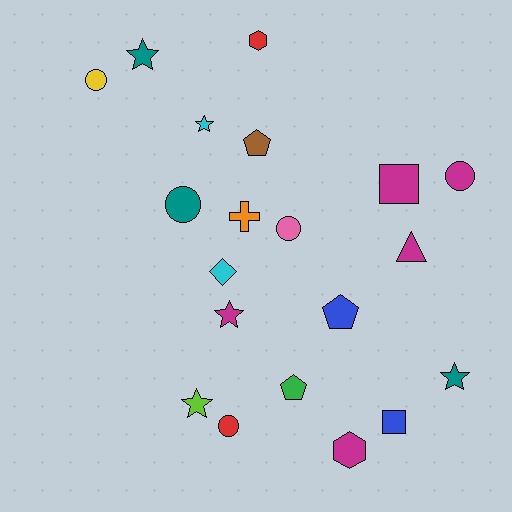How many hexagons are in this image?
There are 2 hexagons.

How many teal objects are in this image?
There are 3 teal objects.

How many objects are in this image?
There are 20 objects.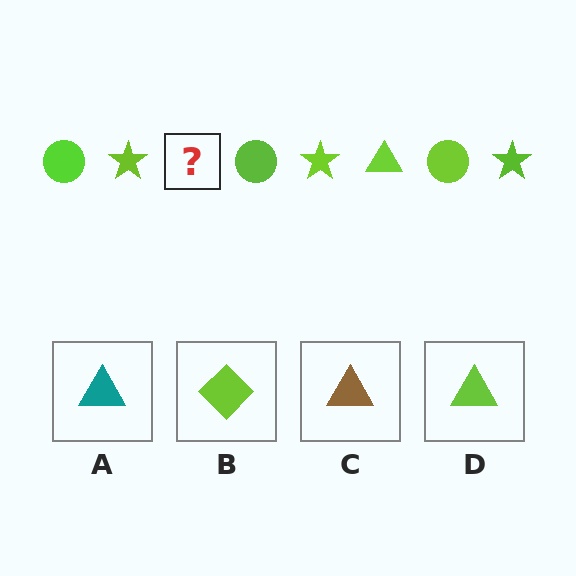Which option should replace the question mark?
Option D.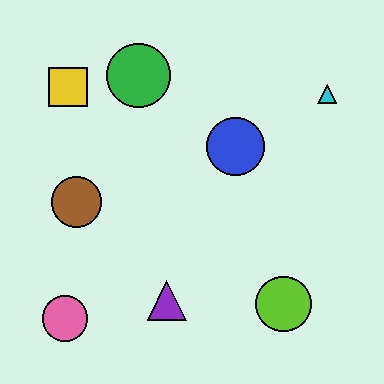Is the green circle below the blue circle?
No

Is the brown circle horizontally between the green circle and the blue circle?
No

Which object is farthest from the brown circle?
The cyan triangle is farthest from the brown circle.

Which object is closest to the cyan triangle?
The blue circle is closest to the cyan triangle.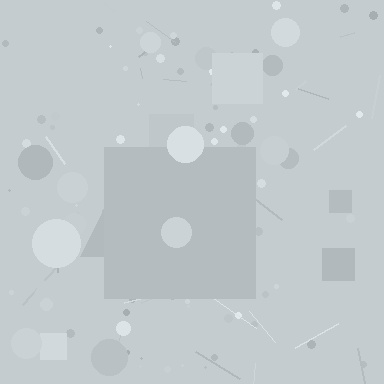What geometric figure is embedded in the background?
A square is embedded in the background.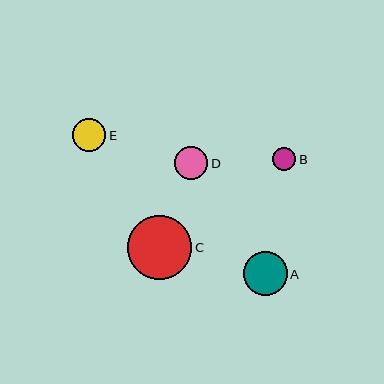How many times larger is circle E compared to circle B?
Circle E is approximately 1.4 times the size of circle B.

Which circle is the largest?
Circle C is the largest with a size of approximately 64 pixels.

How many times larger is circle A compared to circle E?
Circle A is approximately 1.3 times the size of circle E.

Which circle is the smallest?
Circle B is the smallest with a size of approximately 23 pixels.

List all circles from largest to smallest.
From largest to smallest: C, A, D, E, B.